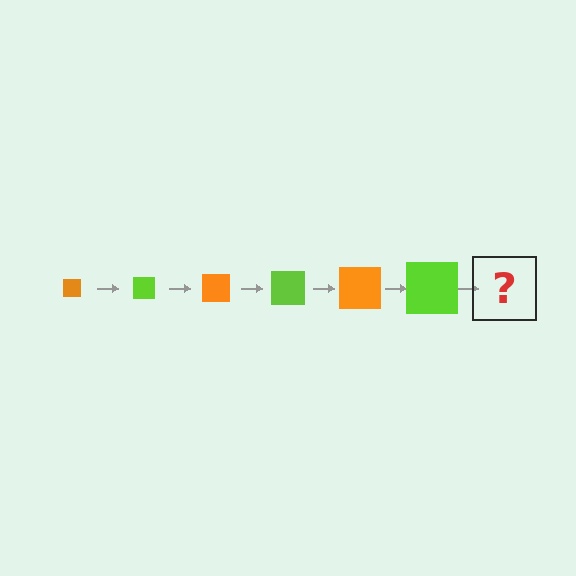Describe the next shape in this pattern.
It should be an orange square, larger than the previous one.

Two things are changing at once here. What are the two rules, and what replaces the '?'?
The two rules are that the square grows larger each step and the color cycles through orange and lime. The '?' should be an orange square, larger than the previous one.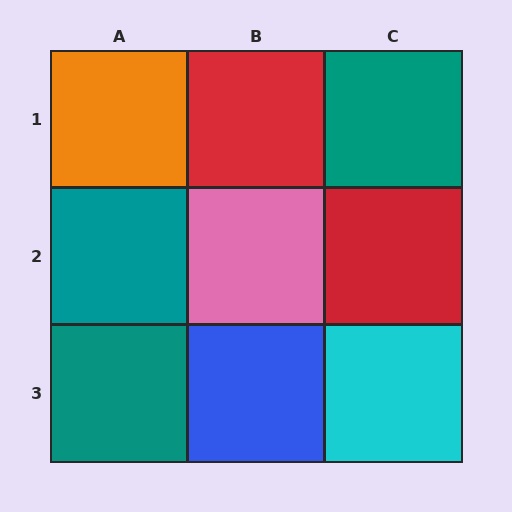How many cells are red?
2 cells are red.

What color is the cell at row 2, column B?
Pink.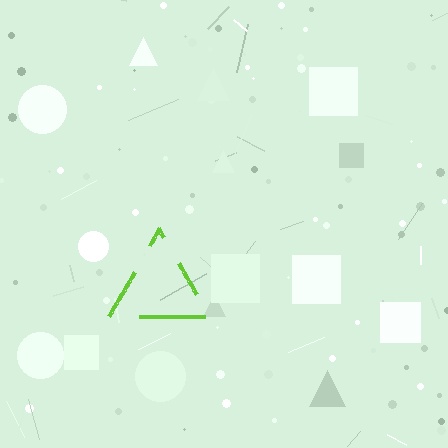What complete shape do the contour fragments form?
The contour fragments form a triangle.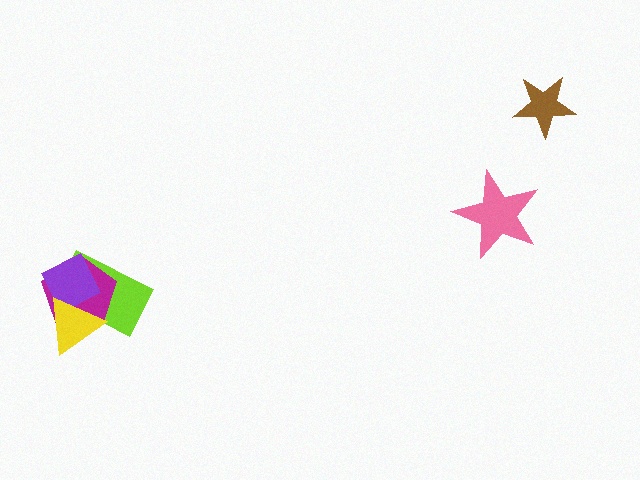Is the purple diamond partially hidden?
Yes, it is partially covered by another shape.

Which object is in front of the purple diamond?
The yellow triangle is in front of the purple diamond.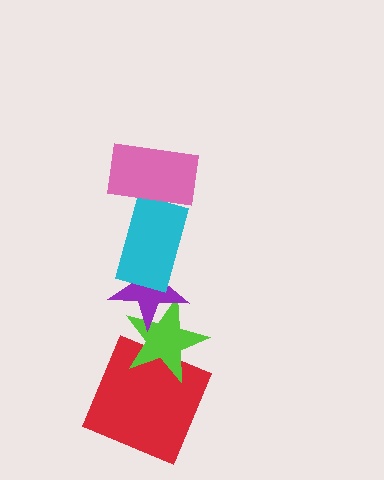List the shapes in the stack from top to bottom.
From top to bottom: the pink rectangle, the cyan rectangle, the purple star, the lime star, the red square.